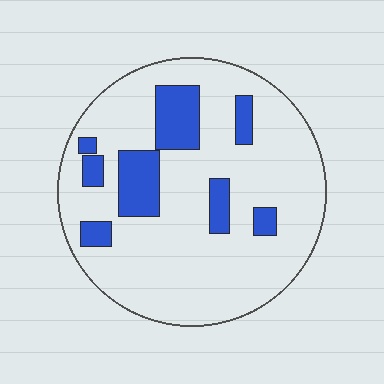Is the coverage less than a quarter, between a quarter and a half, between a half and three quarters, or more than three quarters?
Less than a quarter.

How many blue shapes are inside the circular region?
8.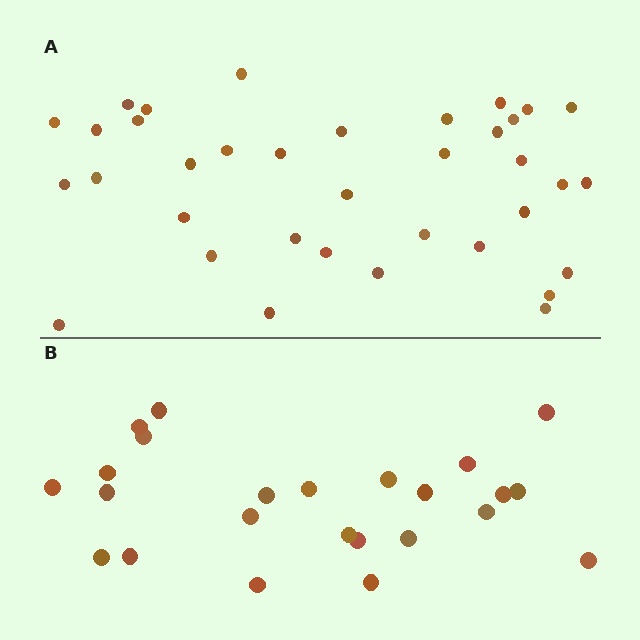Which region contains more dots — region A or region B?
Region A (the top region) has more dots.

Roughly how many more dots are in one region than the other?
Region A has roughly 12 or so more dots than region B.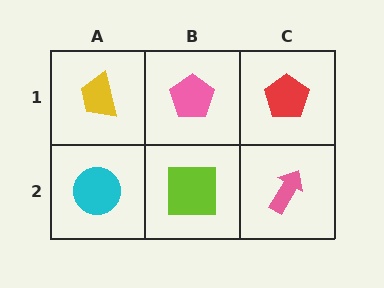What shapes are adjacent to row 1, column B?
A lime square (row 2, column B), a yellow trapezoid (row 1, column A), a red pentagon (row 1, column C).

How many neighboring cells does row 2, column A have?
2.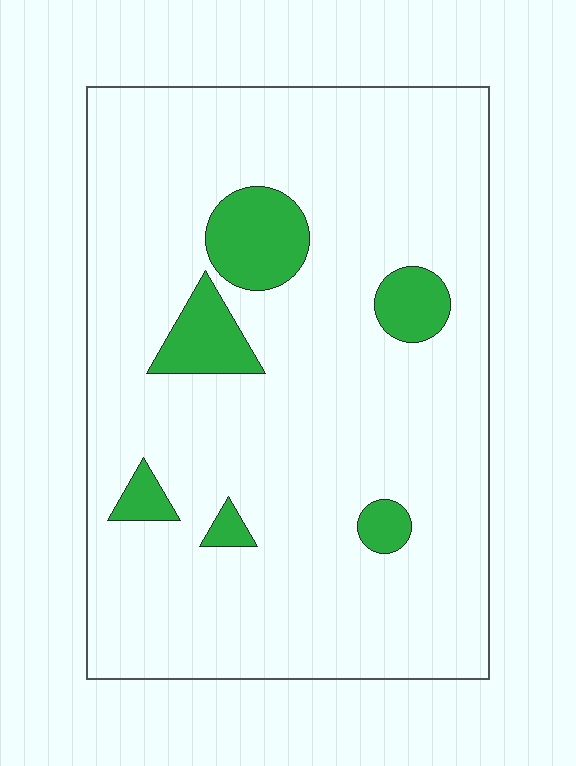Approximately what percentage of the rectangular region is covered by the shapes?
Approximately 10%.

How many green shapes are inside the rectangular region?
6.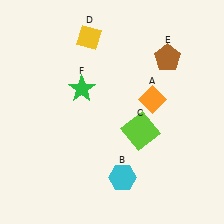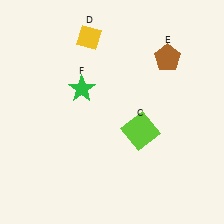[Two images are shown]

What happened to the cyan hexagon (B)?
The cyan hexagon (B) was removed in Image 2. It was in the bottom-right area of Image 1.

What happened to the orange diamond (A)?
The orange diamond (A) was removed in Image 2. It was in the top-right area of Image 1.